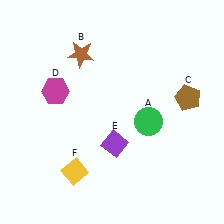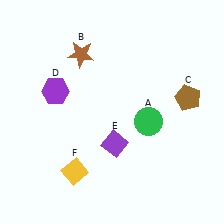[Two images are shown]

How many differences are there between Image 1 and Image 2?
There is 1 difference between the two images.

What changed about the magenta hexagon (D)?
In Image 1, D is magenta. In Image 2, it changed to purple.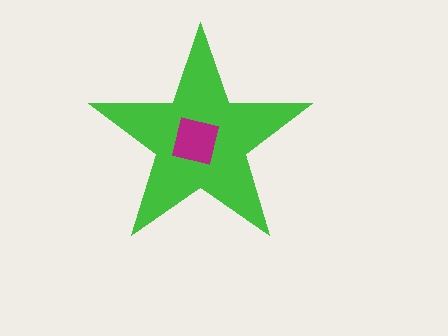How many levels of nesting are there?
2.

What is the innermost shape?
The magenta square.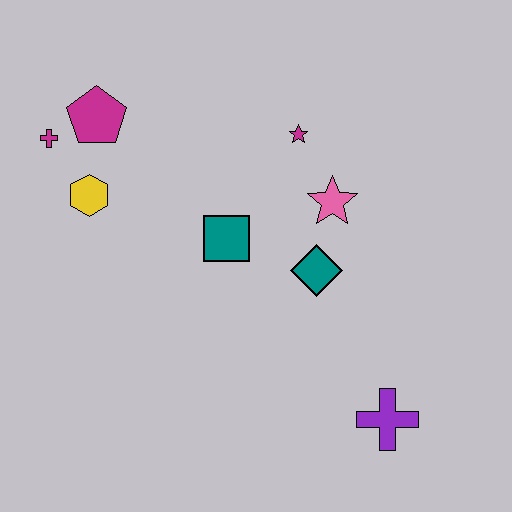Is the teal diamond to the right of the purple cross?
No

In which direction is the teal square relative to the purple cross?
The teal square is above the purple cross.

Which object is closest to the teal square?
The teal diamond is closest to the teal square.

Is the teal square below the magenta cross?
Yes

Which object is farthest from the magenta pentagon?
The purple cross is farthest from the magenta pentagon.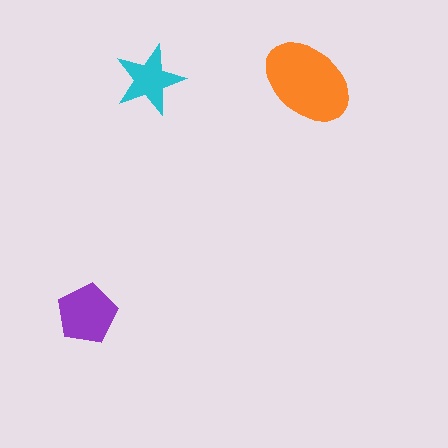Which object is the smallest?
The cyan star.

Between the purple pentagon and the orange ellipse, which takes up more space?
The orange ellipse.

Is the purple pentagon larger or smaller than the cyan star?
Larger.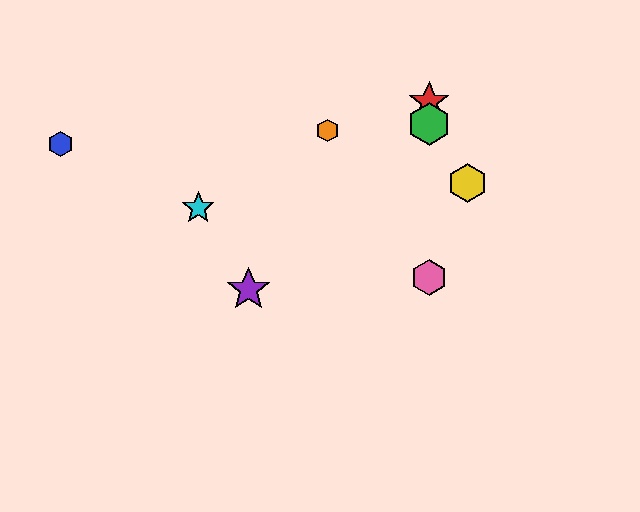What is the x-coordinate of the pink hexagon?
The pink hexagon is at x≈429.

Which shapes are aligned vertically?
The red star, the green hexagon, the pink hexagon are aligned vertically.